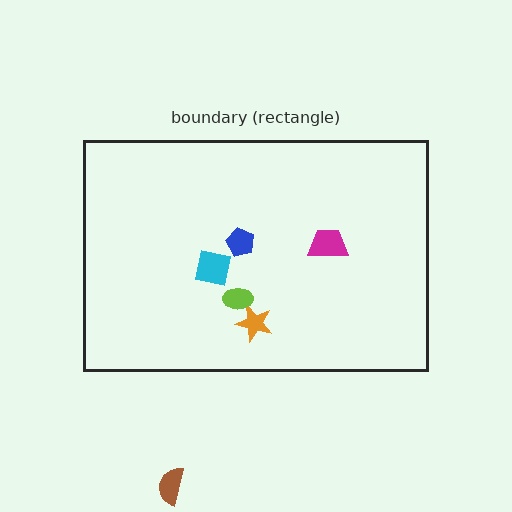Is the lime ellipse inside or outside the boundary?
Inside.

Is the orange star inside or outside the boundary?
Inside.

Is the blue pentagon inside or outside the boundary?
Inside.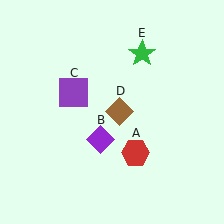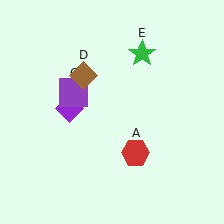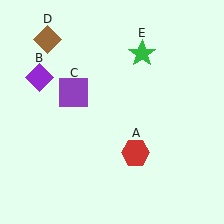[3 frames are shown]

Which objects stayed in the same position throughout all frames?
Red hexagon (object A) and purple square (object C) and green star (object E) remained stationary.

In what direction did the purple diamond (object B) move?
The purple diamond (object B) moved up and to the left.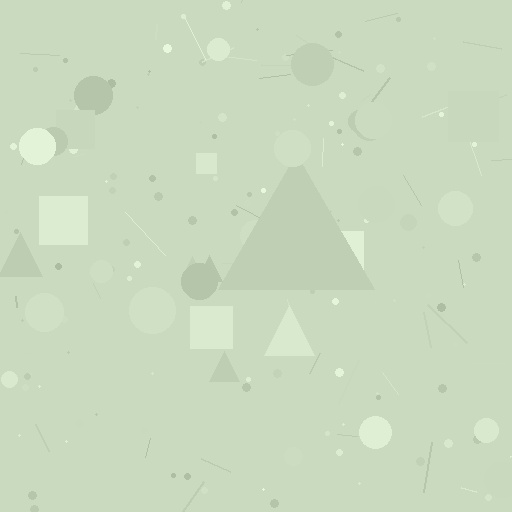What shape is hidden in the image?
A triangle is hidden in the image.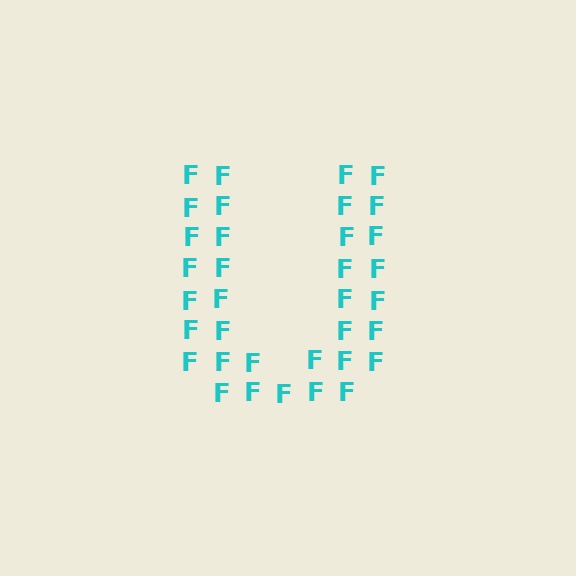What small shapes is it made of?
It is made of small letter F's.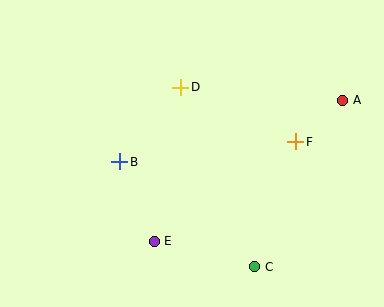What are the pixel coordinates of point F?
Point F is at (296, 142).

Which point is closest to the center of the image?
Point D at (181, 87) is closest to the center.